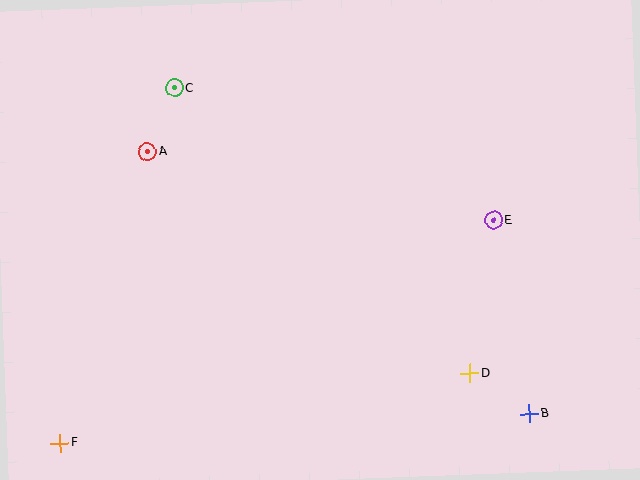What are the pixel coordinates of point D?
Point D is at (470, 373).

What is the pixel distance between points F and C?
The distance between F and C is 373 pixels.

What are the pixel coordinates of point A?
Point A is at (147, 152).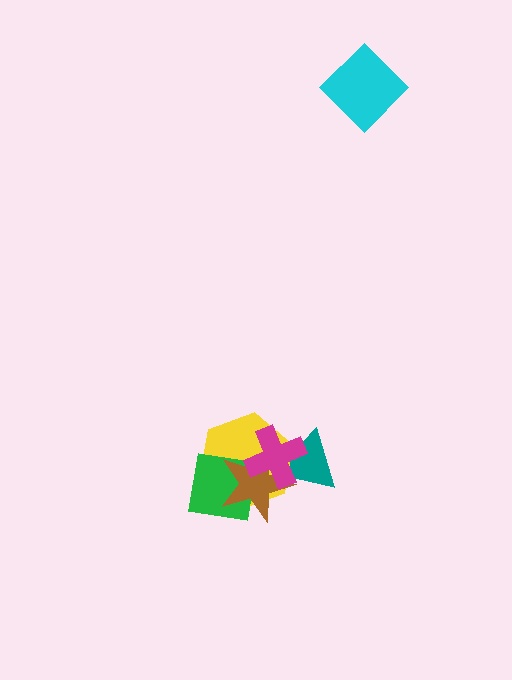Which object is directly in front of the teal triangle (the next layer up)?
The yellow hexagon is directly in front of the teal triangle.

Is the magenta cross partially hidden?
No, no other shape covers it.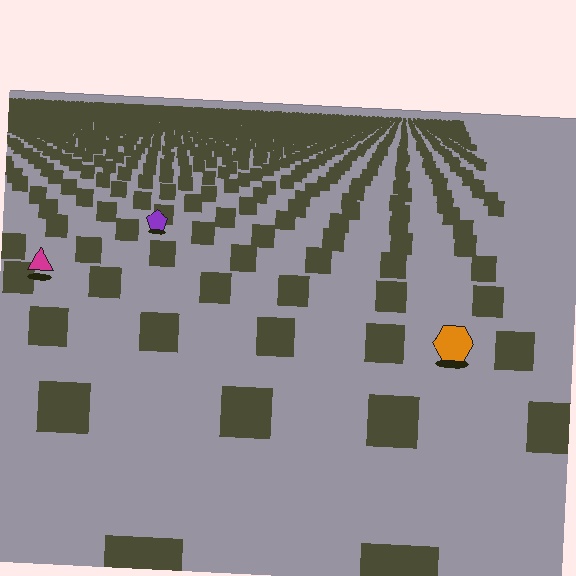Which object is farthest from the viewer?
The purple pentagon is farthest from the viewer. It appears smaller and the ground texture around it is denser.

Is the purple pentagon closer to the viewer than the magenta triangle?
No. The magenta triangle is closer — you can tell from the texture gradient: the ground texture is coarser near it.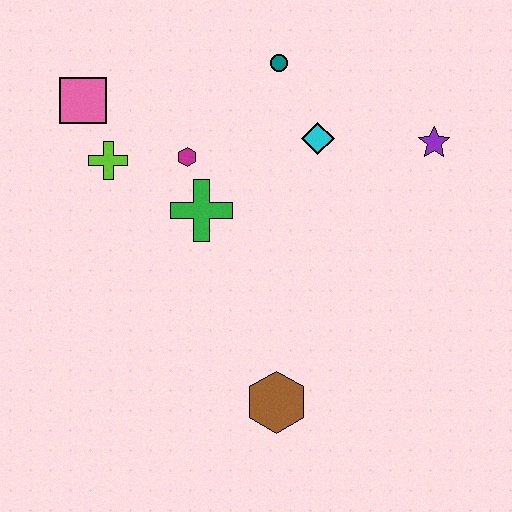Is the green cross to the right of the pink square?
Yes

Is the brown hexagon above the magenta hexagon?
No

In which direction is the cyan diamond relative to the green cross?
The cyan diamond is to the right of the green cross.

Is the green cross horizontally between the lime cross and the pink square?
No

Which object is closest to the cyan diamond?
The teal circle is closest to the cyan diamond.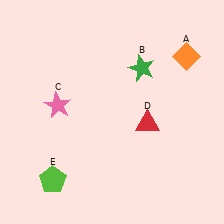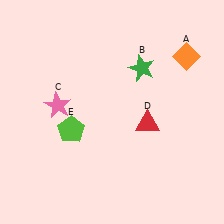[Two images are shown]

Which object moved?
The lime pentagon (E) moved up.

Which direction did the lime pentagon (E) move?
The lime pentagon (E) moved up.